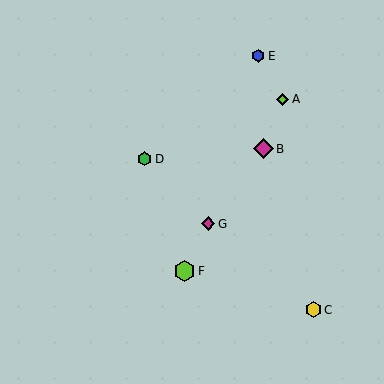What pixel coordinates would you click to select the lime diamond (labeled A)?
Click at (283, 99) to select the lime diamond A.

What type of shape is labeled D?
Shape D is a green hexagon.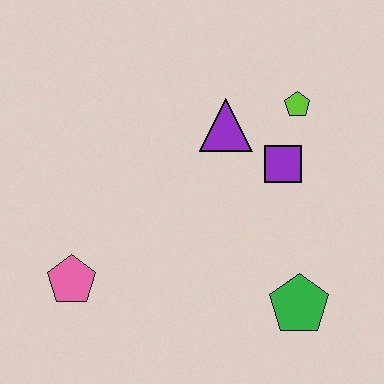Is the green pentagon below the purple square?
Yes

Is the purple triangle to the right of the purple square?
No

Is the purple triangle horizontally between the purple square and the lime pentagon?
No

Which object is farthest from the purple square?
The pink pentagon is farthest from the purple square.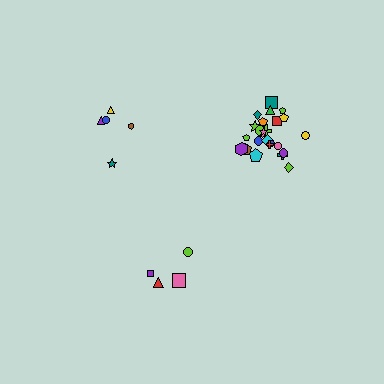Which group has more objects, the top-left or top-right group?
The top-right group.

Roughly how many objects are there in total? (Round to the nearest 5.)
Roughly 35 objects in total.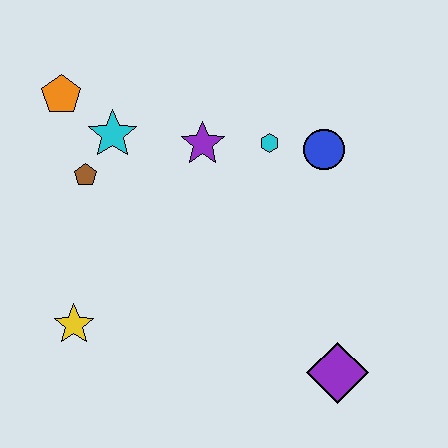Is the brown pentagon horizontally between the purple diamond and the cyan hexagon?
No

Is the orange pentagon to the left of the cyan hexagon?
Yes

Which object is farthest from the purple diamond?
The orange pentagon is farthest from the purple diamond.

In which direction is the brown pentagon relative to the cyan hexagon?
The brown pentagon is to the left of the cyan hexagon.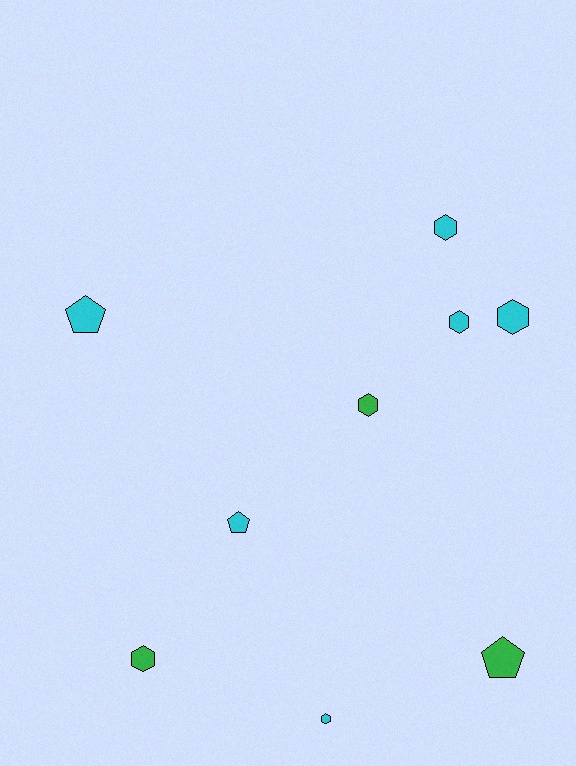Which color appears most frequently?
Cyan, with 6 objects.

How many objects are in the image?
There are 9 objects.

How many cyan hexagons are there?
There are 4 cyan hexagons.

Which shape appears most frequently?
Hexagon, with 6 objects.